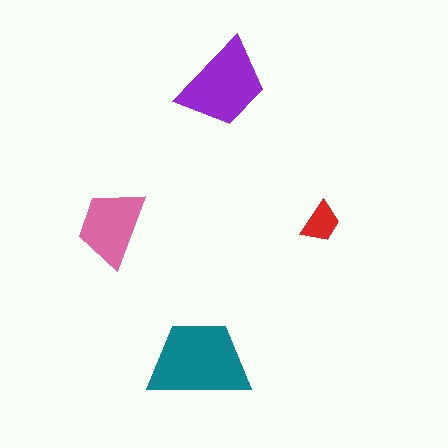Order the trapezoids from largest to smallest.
the teal one, the purple one, the pink one, the red one.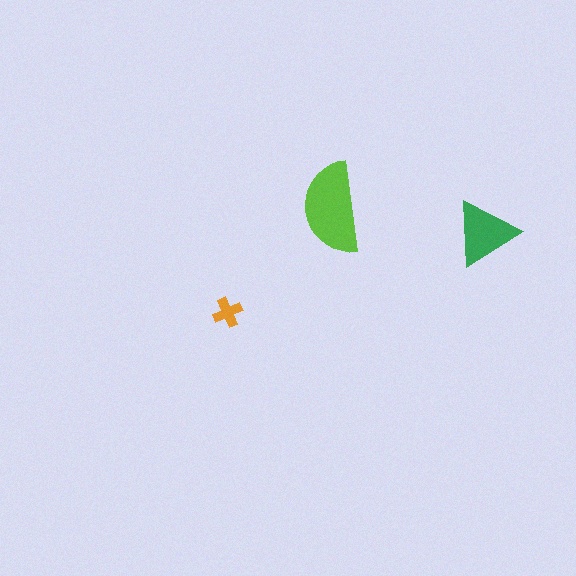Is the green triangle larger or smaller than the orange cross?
Larger.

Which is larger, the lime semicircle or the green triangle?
The lime semicircle.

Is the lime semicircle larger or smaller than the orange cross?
Larger.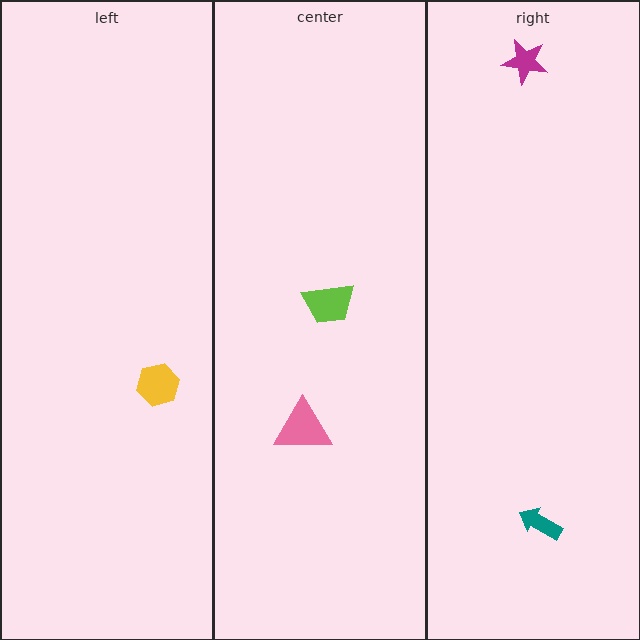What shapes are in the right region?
The magenta star, the teal arrow.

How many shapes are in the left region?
1.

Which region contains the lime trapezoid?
The center region.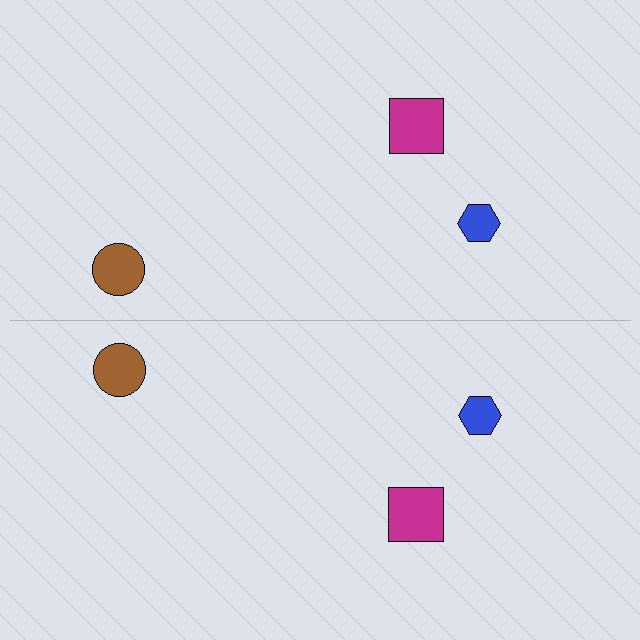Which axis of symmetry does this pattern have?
The pattern has a horizontal axis of symmetry running through the center of the image.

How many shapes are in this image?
There are 6 shapes in this image.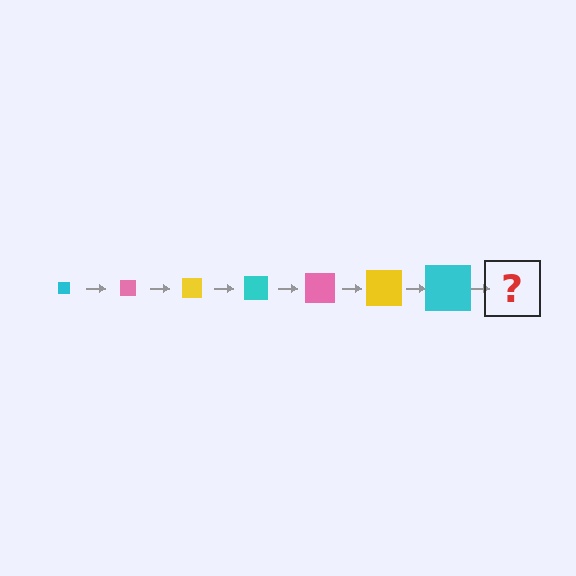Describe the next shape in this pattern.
It should be a pink square, larger than the previous one.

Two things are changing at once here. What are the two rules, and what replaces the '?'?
The two rules are that the square grows larger each step and the color cycles through cyan, pink, and yellow. The '?' should be a pink square, larger than the previous one.